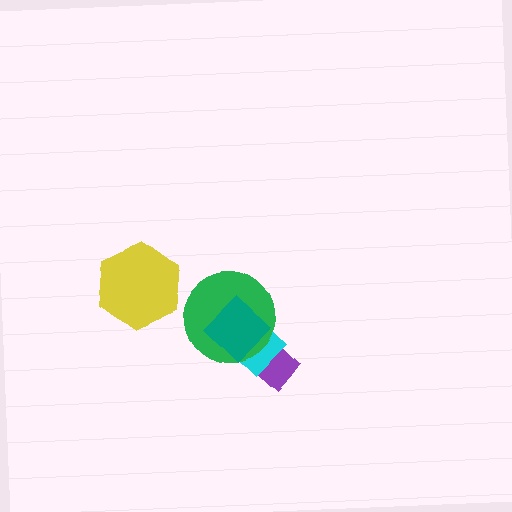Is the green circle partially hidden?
Yes, it is partially covered by another shape.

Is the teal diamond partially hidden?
No, no other shape covers it.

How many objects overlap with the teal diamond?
2 objects overlap with the teal diamond.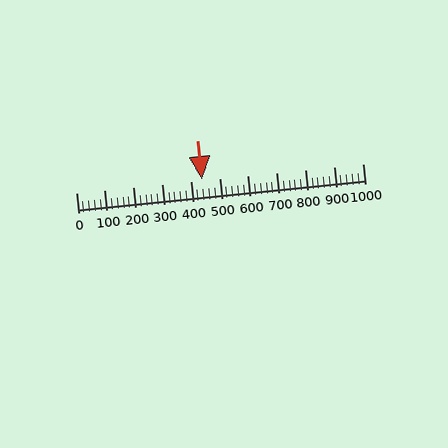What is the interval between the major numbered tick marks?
The major tick marks are spaced 100 units apart.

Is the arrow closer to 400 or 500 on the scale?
The arrow is closer to 400.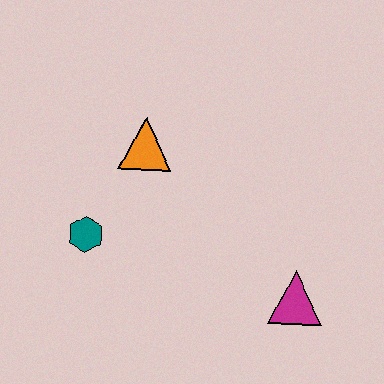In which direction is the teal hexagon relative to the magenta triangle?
The teal hexagon is to the left of the magenta triangle.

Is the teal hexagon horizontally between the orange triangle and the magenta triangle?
No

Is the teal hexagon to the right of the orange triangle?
No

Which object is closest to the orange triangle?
The teal hexagon is closest to the orange triangle.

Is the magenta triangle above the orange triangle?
No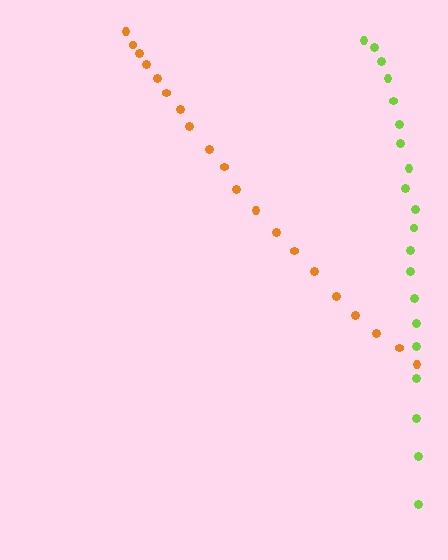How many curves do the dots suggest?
There are 2 distinct paths.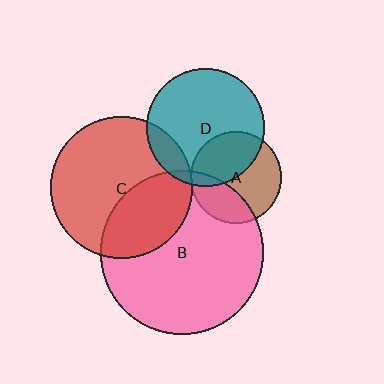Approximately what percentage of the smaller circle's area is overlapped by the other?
Approximately 35%.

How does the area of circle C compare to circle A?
Approximately 2.4 times.